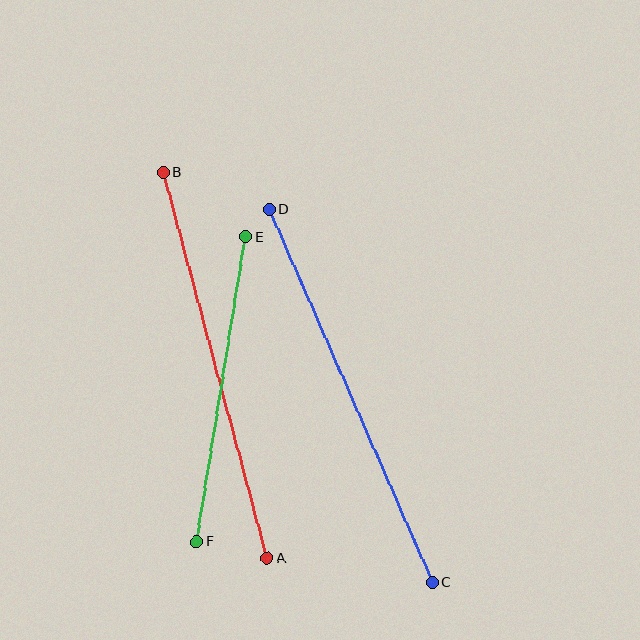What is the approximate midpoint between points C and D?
The midpoint is at approximately (351, 396) pixels.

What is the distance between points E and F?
The distance is approximately 309 pixels.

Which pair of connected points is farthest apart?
Points C and D are farthest apart.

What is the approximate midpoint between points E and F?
The midpoint is at approximately (221, 389) pixels.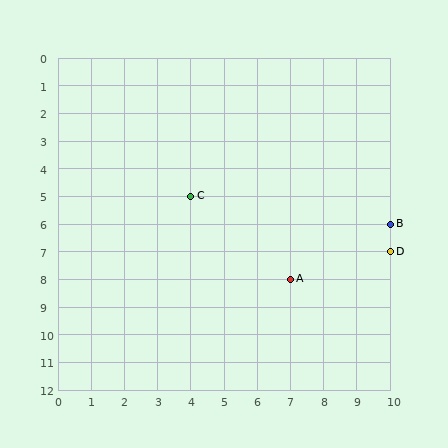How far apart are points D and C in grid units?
Points D and C are 6 columns and 2 rows apart (about 6.3 grid units diagonally).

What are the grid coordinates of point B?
Point B is at grid coordinates (10, 6).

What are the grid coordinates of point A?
Point A is at grid coordinates (7, 8).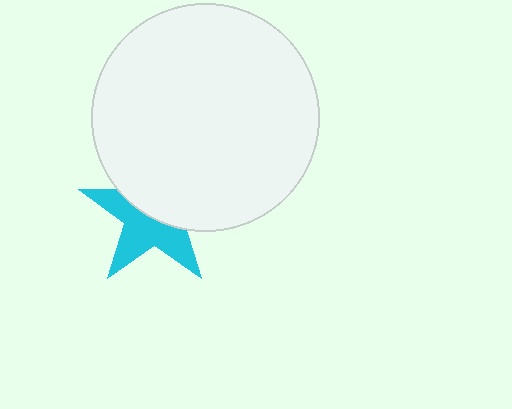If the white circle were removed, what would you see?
You would see the complete cyan star.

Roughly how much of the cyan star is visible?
About half of it is visible (roughly 51%).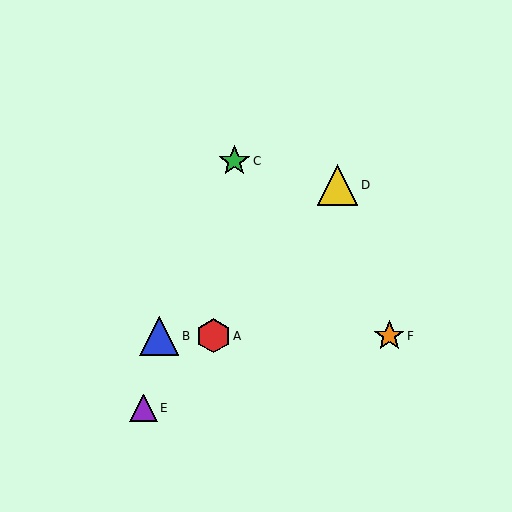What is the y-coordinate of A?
Object A is at y≈336.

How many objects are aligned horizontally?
3 objects (A, B, F) are aligned horizontally.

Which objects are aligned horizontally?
Objects A, B, F are aligned horizontally.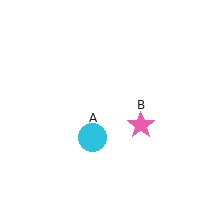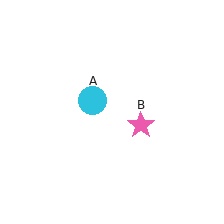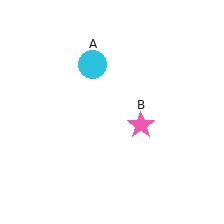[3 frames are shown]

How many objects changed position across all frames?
1 object changed position: cyan circle (object A).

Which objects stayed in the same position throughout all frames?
Pink star (object B) remained stationary.